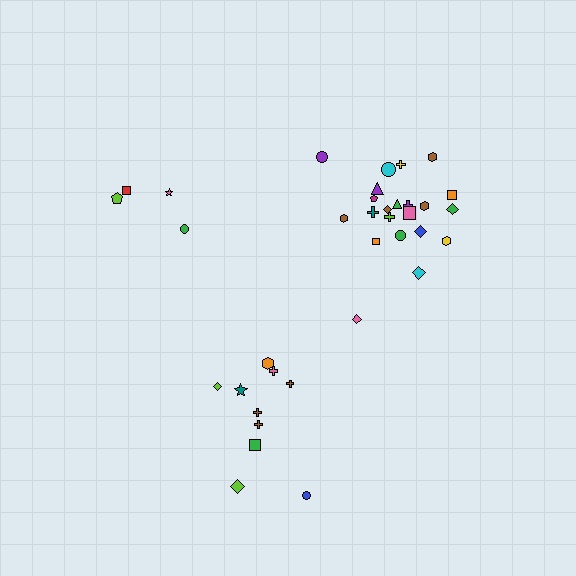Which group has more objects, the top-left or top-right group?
The top-right group.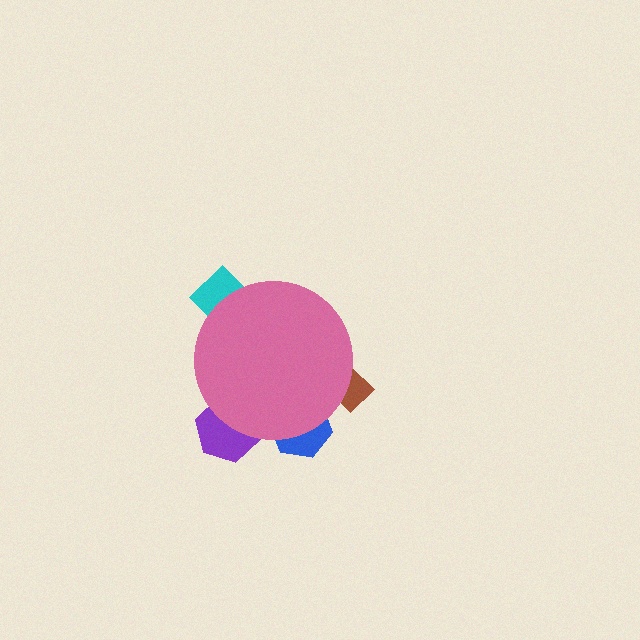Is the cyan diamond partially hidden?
Yes, the cyan diamond is partially hidden behind the pink circle.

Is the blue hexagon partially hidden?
Yes, the blue hexagon is partially hidden behind the pink circle.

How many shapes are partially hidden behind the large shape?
4 shapes are partially hidden.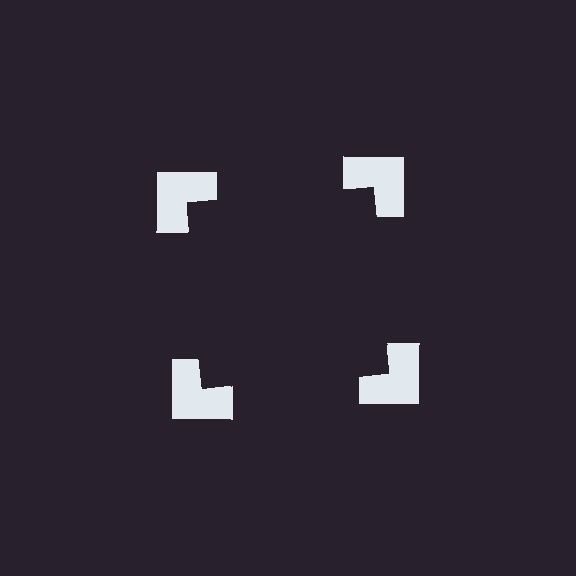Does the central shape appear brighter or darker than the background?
It typically appears slightly darker than the background, even though no actual brightness change is drawn.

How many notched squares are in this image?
There are 4 — one at each vertex of the illusory square.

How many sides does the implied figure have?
4 sides.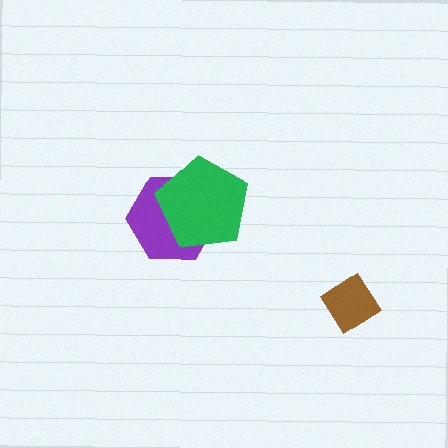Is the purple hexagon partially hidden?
Yes, it is partially covered by another shape.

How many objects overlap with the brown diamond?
0 objects overlap with the brown diamond.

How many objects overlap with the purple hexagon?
1 object overlaps with the purple hexagon.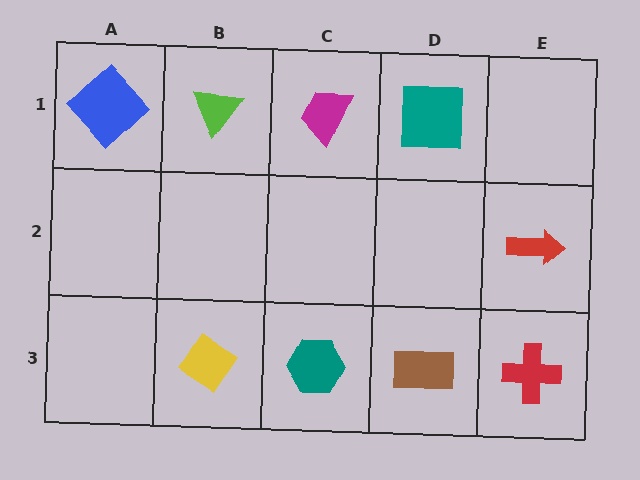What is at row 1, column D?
A teal square.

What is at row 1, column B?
A lime triangle.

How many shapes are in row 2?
1 shape.